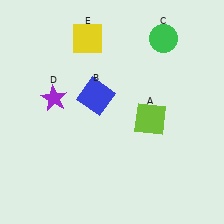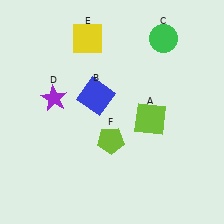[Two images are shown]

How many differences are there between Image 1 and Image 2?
There is 1 difference between the two images.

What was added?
A lime pentagon (F) was added in Image 2.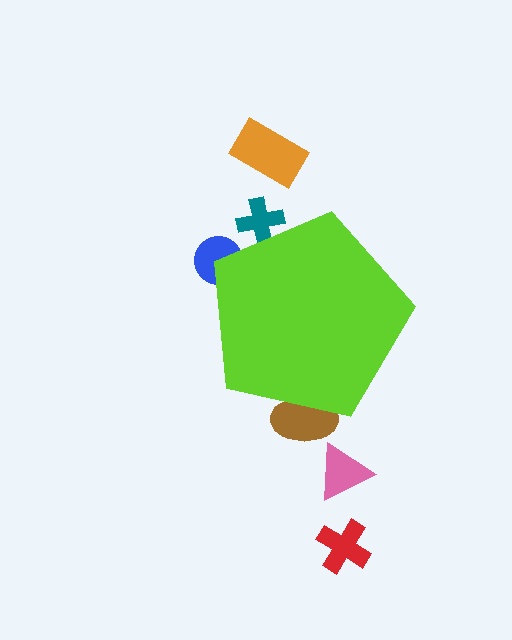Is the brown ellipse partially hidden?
Yes, the brown ellipse is partially hidden behind the lime pentagon.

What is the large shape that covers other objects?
A lime pentagon.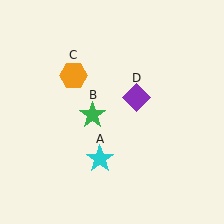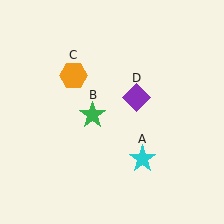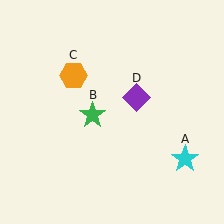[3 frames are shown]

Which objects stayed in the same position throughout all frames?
Green star (object B) and orange hexagon (object C) and purple diamond (object D) remained stationary.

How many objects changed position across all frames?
1 object changed position: cyan star (object A).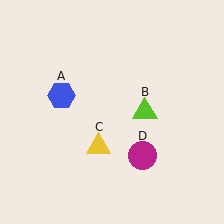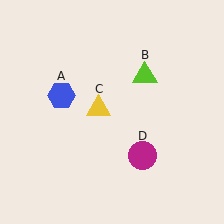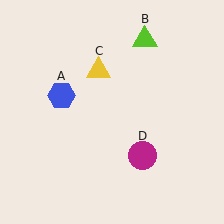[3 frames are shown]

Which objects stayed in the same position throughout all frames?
Blue hexagon (object A) and magenta circle (object D) remained stationary.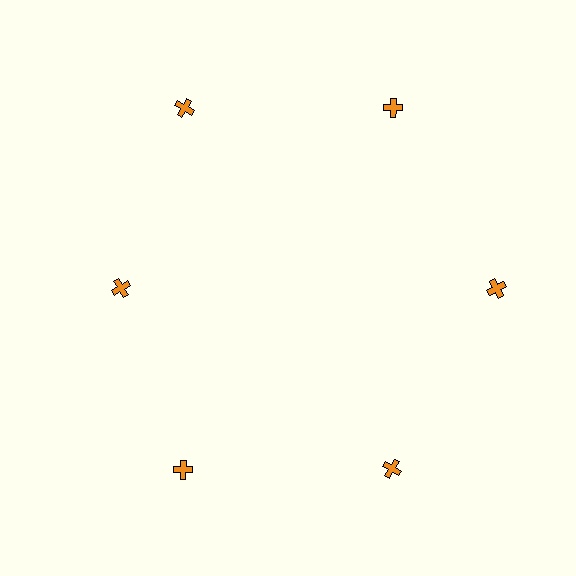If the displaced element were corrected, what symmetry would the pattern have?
It would have 6-fold rotational symmetry — the pattern would map onto itself every 60 degrees.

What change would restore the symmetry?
The symmetry would be restored by moving it outward, back onto the ring so that all 6 crosses sit at equal angles and equal distance from the center.